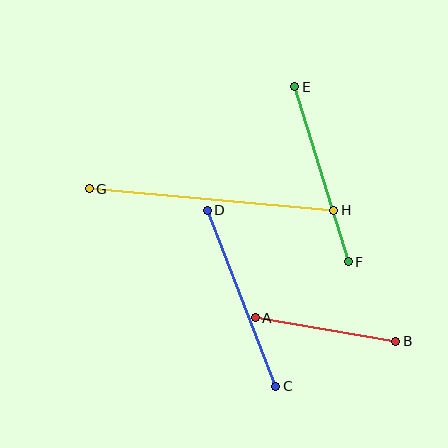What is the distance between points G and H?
The distance is approximately 246 pixels.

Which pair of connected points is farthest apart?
Points G and H are farthest apart.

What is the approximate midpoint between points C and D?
The midpoint is at approximately (242, 298) pixels.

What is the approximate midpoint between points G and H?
The midpoint is at approximately (211, 200) pixels.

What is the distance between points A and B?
The distance is approximately 143 pixels.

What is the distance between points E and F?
The distance is approximately 183 pixels.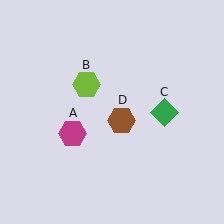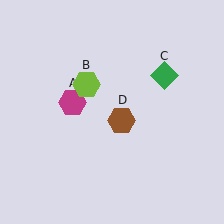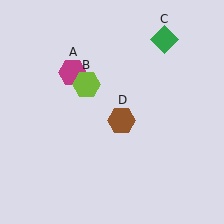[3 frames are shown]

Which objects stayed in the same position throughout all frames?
Lime hexagon (object B) and brown hexagon (object D) remained stationary.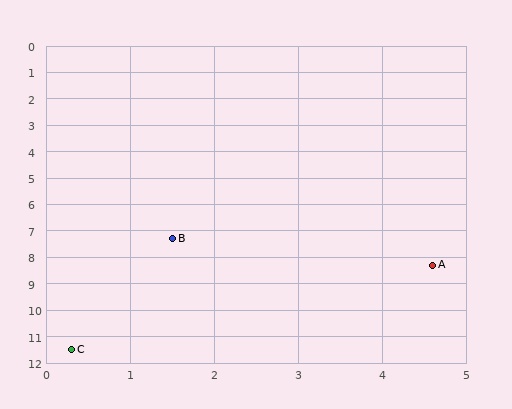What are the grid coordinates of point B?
Point B is at approximately (1.5, 7.3).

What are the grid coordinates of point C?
Point C is at approximately (0.3, 11.5).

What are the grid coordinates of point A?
Point A is at approximately (4.6, 8.3).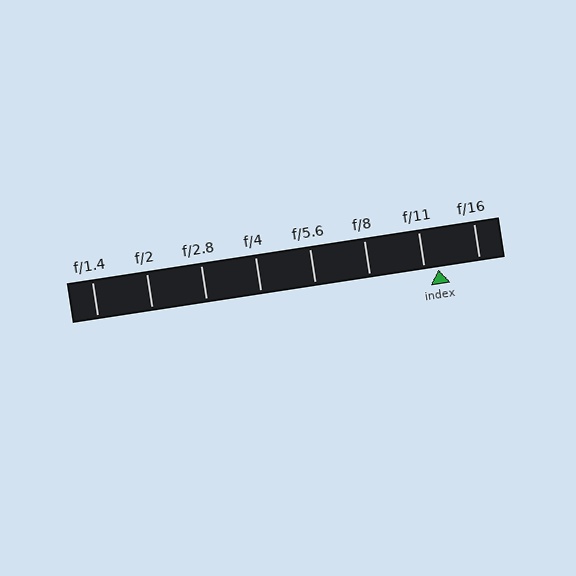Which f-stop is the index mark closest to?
The index mark is closest to f/11.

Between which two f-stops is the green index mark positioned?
The index mark is between f/11 and f/16.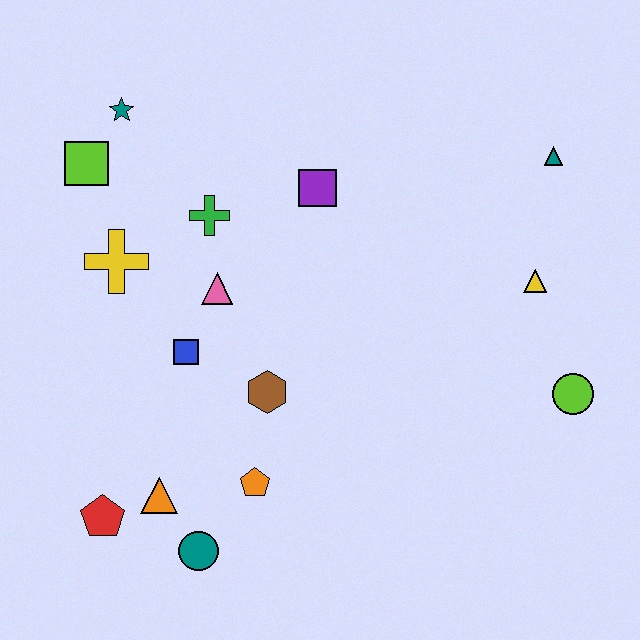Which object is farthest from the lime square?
The lime circle is farthest from the lime square.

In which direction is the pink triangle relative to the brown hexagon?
The pink triangle is above the brown hexagon.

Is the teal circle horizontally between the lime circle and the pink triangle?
No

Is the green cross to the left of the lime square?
No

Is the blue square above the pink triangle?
No